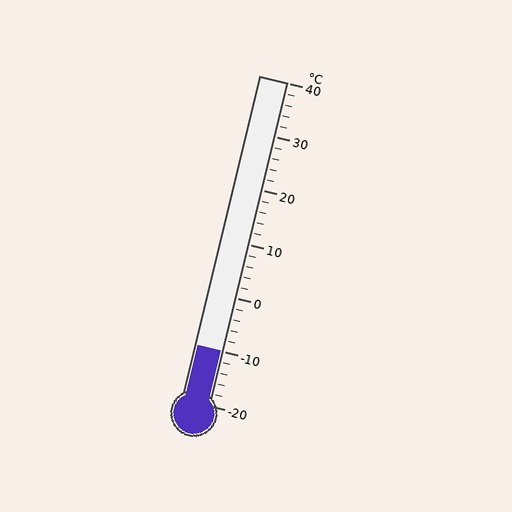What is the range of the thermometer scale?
The thermometer scale ranges from -20°C to 40°C.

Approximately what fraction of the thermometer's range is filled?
The thermometer is filled to approximately 15% of its range.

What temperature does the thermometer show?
The thermometer shows approximately -10°C.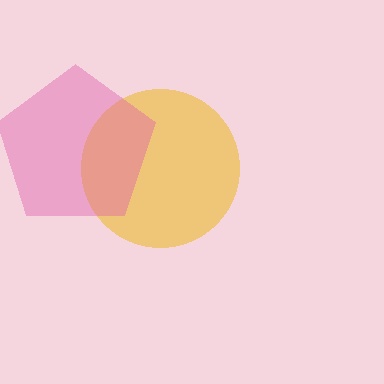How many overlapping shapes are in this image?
There are 2 overlapping shapes in the image.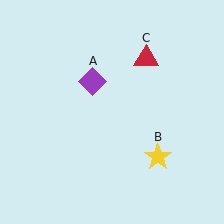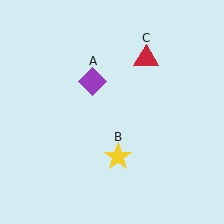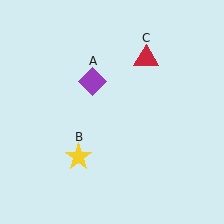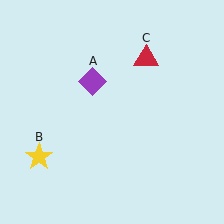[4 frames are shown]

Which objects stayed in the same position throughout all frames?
Purple diamond (object A) and red triangle (object C) remained stationary.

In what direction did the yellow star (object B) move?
The yellow star (object B) moved left.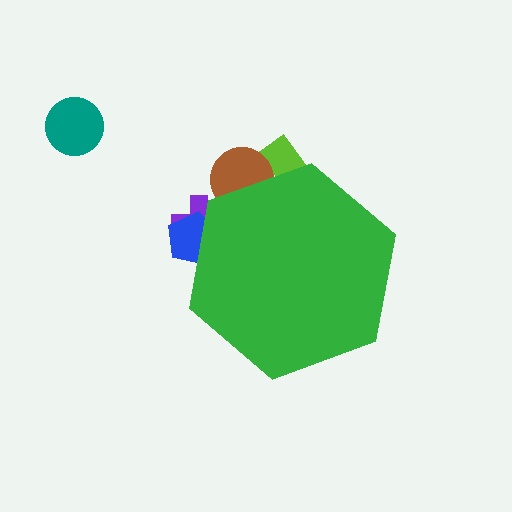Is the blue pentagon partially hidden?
Yes, the blue pentagon is partially hidden behind the green hexagon.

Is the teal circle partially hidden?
No, the teal circle is fully visible.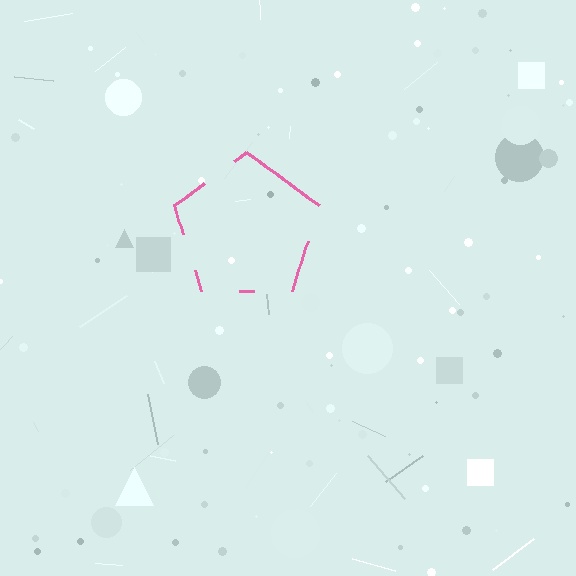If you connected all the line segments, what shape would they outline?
They would outline a pentagon.